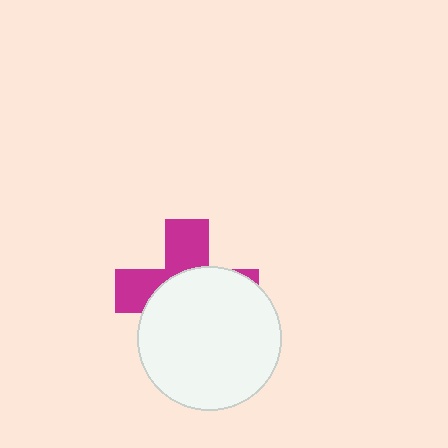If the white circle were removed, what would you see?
You would see the complete magenta cross.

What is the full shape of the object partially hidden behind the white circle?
The partially hidden object is a magenta cross.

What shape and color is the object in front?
The object in front is a white circle.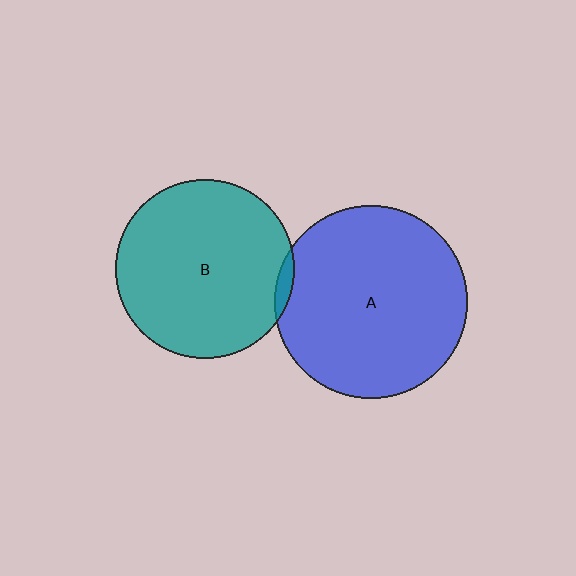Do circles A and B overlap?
Yes.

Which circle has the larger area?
Circle A (blue).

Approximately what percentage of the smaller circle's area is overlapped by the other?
Approximately 5%.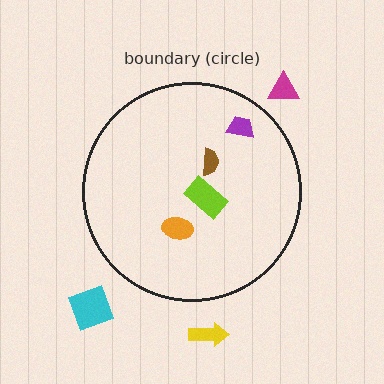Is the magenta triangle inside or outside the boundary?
Outside.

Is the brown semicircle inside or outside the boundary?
Inside.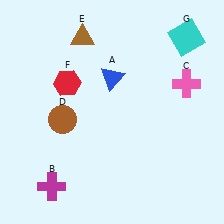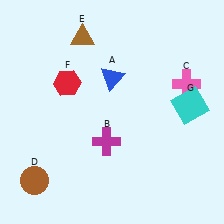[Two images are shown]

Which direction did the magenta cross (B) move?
The magenta cross (B) moved right.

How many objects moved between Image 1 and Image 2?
3 objects moved between the two images.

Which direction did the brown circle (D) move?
The brown circle (D) moved down.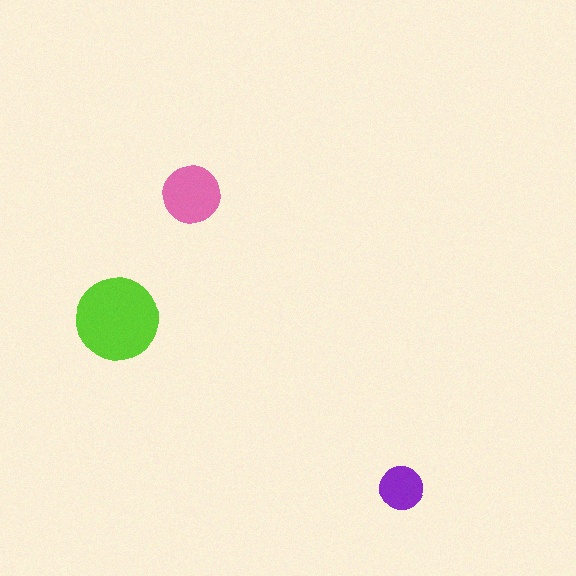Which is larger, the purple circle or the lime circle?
The lime one.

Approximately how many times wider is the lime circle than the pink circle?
About 1.5 times wider.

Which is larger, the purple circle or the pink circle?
The pink one.